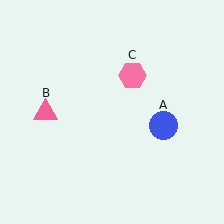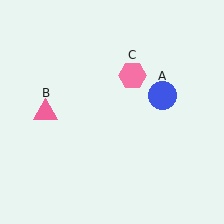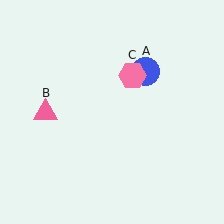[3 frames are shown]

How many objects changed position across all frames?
1 object changed position: blue circle (object A).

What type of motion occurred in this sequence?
The blue circle (object A) rotated counterclockwise around the center of the scene.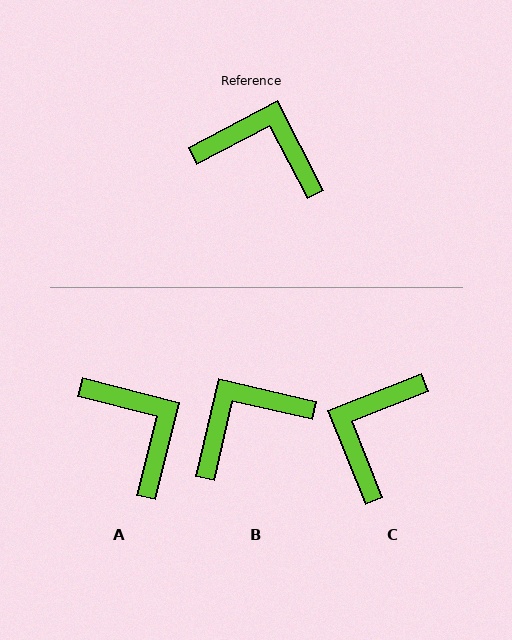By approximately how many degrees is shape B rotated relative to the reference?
Approximately 49 degrees counter-clockwise.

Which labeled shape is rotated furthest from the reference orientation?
C, about 84 degrees away.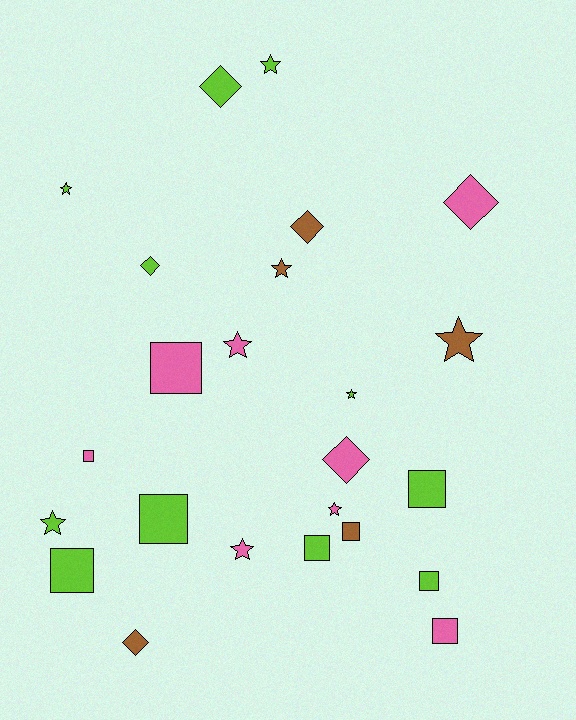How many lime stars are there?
There are 4 lime stars.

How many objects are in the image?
There are 24 objects.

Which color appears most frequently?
Lime, with 11 objects.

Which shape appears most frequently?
Star, with 9 objects.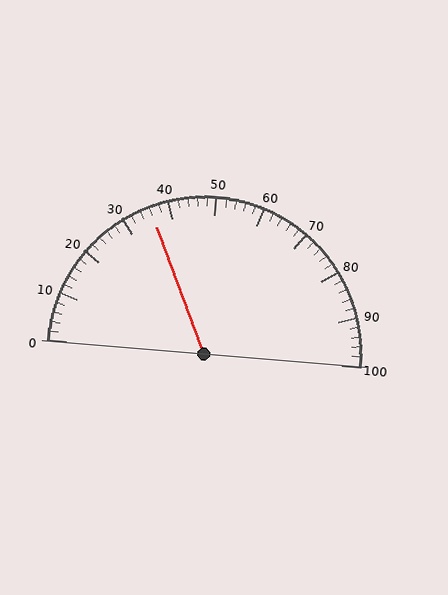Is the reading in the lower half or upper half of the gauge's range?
The reading is in the lower half of the range (0 to 100).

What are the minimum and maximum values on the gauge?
The gauge ranges from 0 to 100.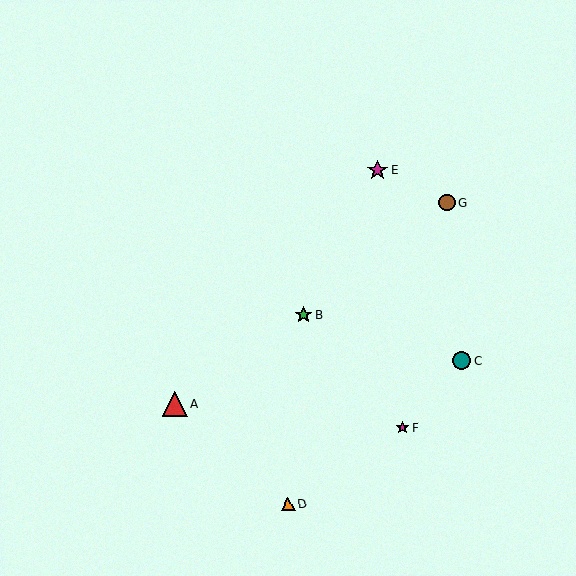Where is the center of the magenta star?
The center of the magenta star is at (377, 170).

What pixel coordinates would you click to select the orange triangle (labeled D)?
Click at (288, 504) to select the orange triangle D.